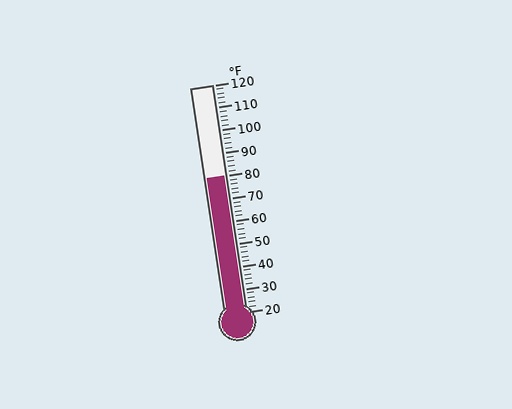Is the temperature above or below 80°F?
The temperature is at 80°F.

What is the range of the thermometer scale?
The thermometer scale ranges from 20°F to 120°F.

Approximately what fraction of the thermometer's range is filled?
The thermometer is filled to approximately 60% of its range.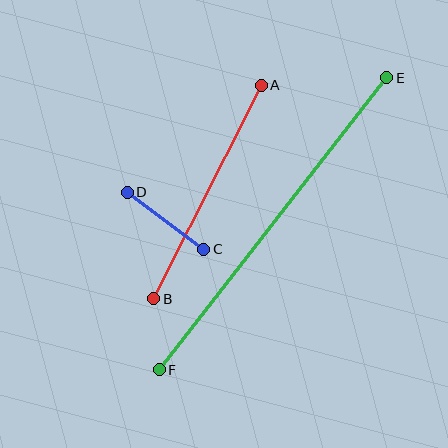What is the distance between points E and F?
The distance is approximately 370 pixels.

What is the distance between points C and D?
The distance is approximately 95 pixels.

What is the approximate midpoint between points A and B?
The midpoint is at approximately (207, 192) pixels.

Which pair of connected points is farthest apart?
Points E and F are farthest apart.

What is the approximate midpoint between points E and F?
The midpoint is at approximately (273, 224) pixels.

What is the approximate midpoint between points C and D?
The midpoint is at approximately (166, 221) pixels.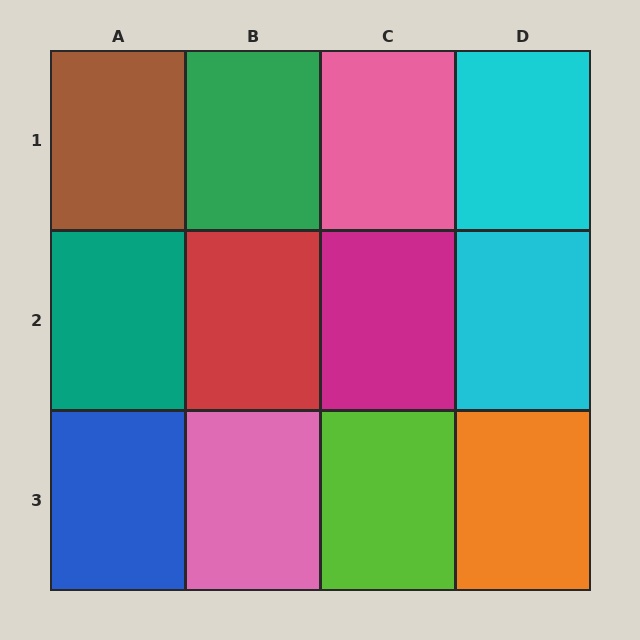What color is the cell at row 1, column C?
Pink.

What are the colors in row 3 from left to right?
Blue, pink, lime, orange.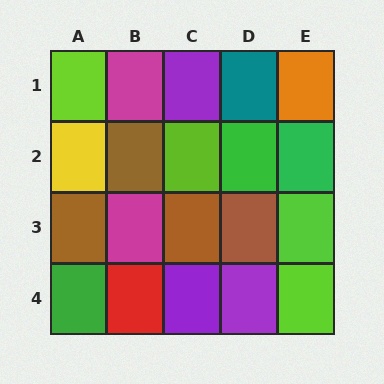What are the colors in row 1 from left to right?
Lime, magenta, purple, teal, orange.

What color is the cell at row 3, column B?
Magenta.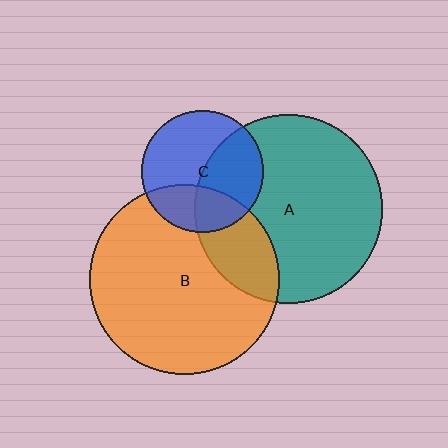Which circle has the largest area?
Circle B (orange).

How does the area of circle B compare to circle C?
Approximately 2.4 times.